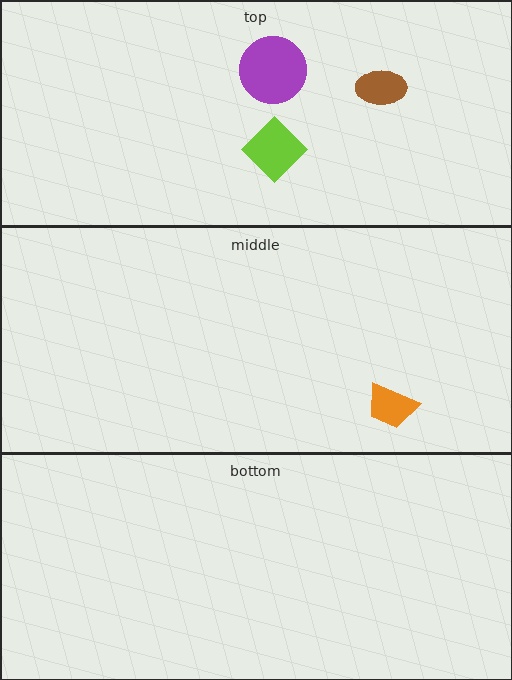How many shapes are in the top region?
3.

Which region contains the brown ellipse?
The top region.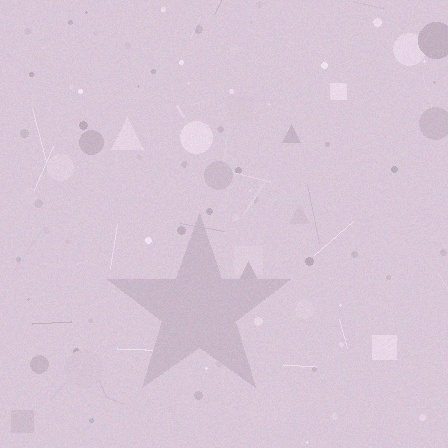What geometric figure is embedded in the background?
A star is embedded in the background.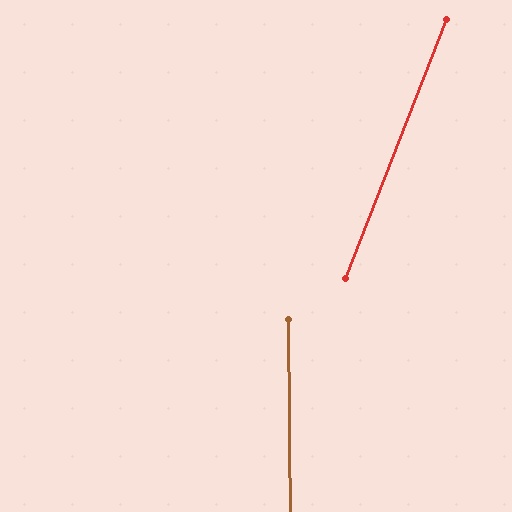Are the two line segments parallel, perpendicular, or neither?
Neither parallel nor perpendicular — they differ by about 22°.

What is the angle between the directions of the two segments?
Approximately 22 degrees.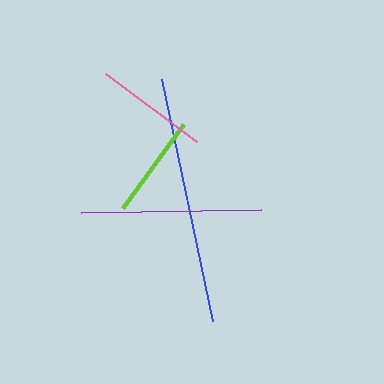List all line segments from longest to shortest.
From longest to shortest: blue, purple, pink, lime.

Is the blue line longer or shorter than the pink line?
The blue line is longer than the pink line.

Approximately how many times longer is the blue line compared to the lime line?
The blue line is approximately 2.4 times the length of the lime line.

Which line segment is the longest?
The blue line is the longest at approximately 248 pixels.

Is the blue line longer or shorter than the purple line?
The blue line is longer than the purple line.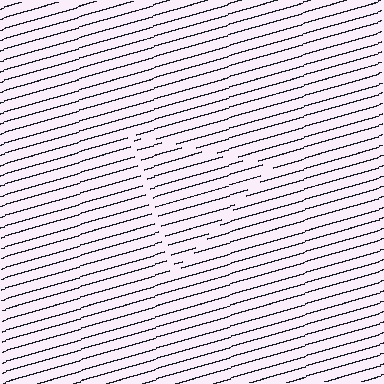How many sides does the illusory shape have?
3 sides — the line-ends trace a triangle.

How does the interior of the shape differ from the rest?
The interior of the shape contains the same grating, shifted by half a period — the contour is defined by the phase discontinuity where line-ends from the inner and outer gratings abut.